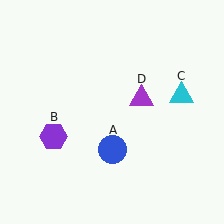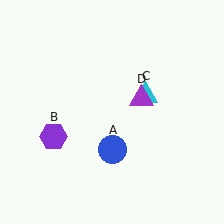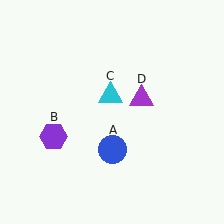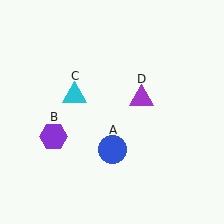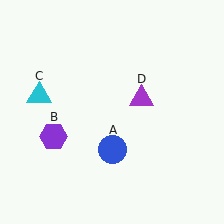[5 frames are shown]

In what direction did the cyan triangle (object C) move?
The cyan triangle (object C) moved left.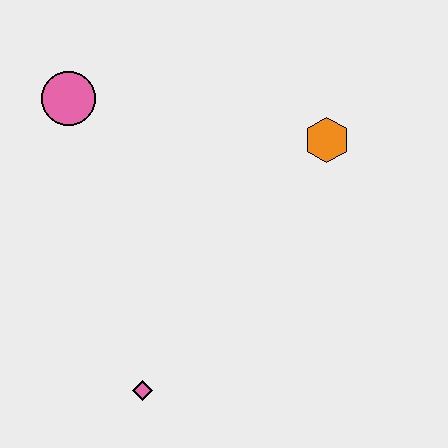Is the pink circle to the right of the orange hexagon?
No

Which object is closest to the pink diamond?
The pink circle is closest to the pink diamond.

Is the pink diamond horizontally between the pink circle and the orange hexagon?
Yes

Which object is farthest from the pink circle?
The pink diamond is farthest from the pink circle.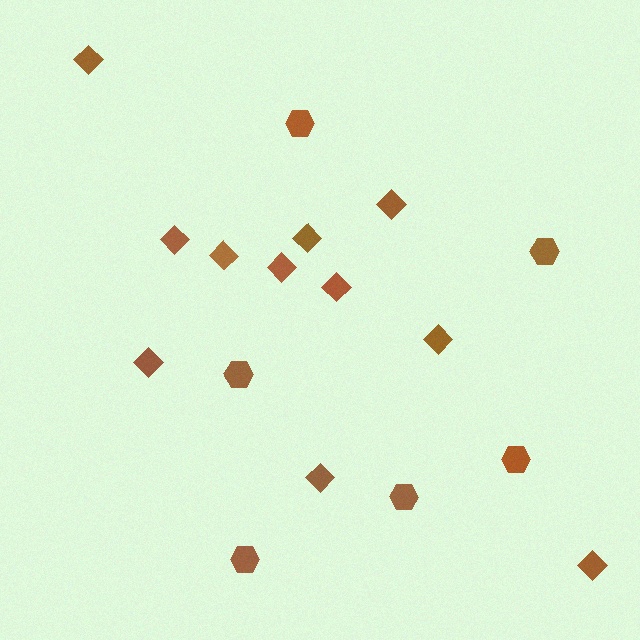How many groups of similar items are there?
There are 2 groups: one group of hexagons (6) and one group of diamonds (11).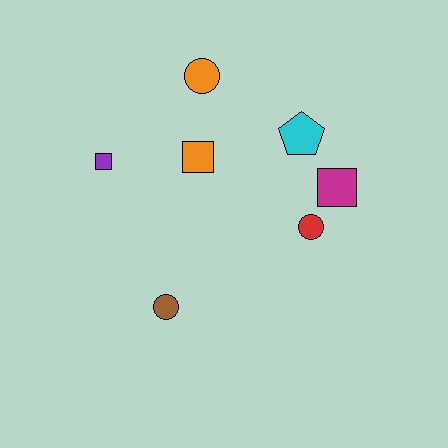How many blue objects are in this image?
There are no blue objects.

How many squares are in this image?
There are 3 squares.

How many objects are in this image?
There are 7 objects.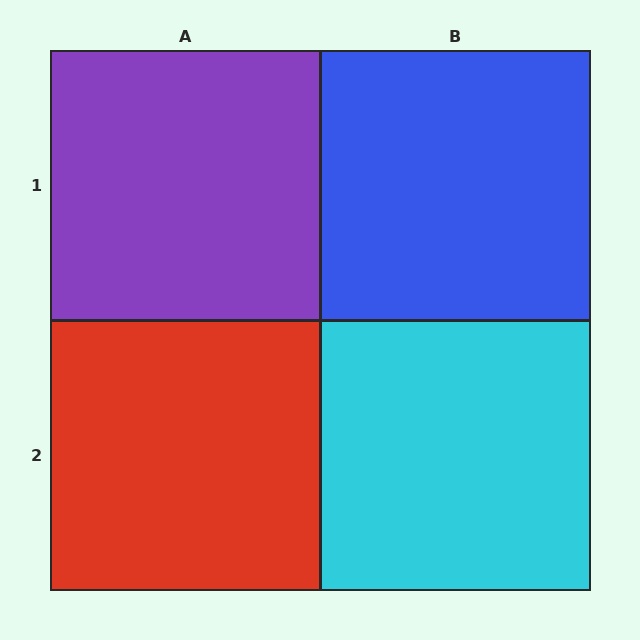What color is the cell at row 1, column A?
Purple.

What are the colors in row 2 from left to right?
Red, cyan.